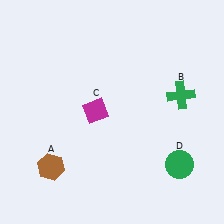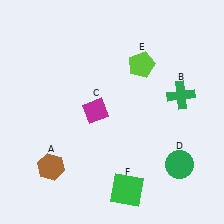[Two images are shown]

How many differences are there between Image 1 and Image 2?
There are 2 differences between the two images.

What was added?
A lime pentagon (E), a green square (F) were added in Image 2.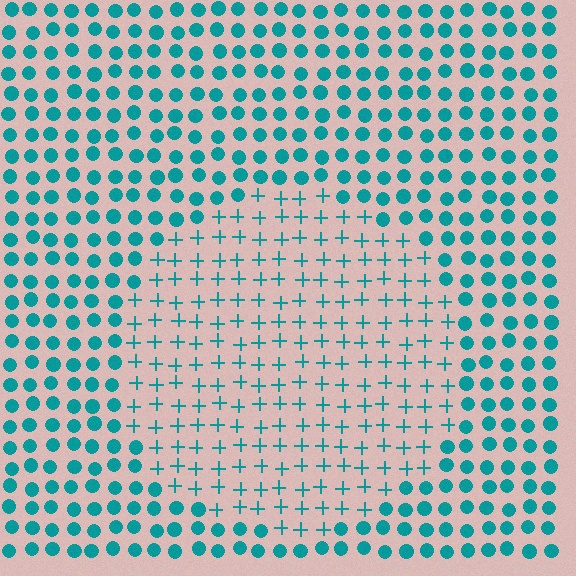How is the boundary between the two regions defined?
The boundary is defined by a change in element shape: plus signs inside vs. circles outside. All elements share the same color and spacing.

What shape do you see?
I see a circle.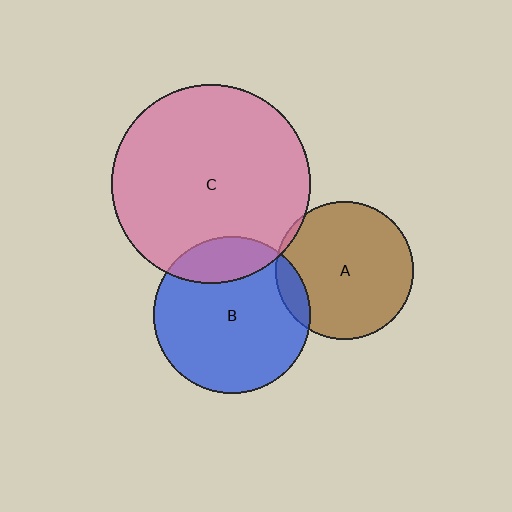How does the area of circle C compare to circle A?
Approximately 2.1 times.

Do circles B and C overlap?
Yes.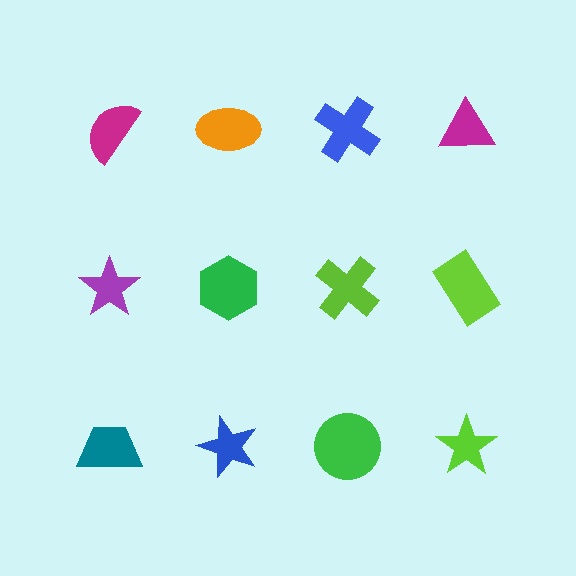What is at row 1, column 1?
A magenta semicircle.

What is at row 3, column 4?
A lime star.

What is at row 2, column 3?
A lime cross.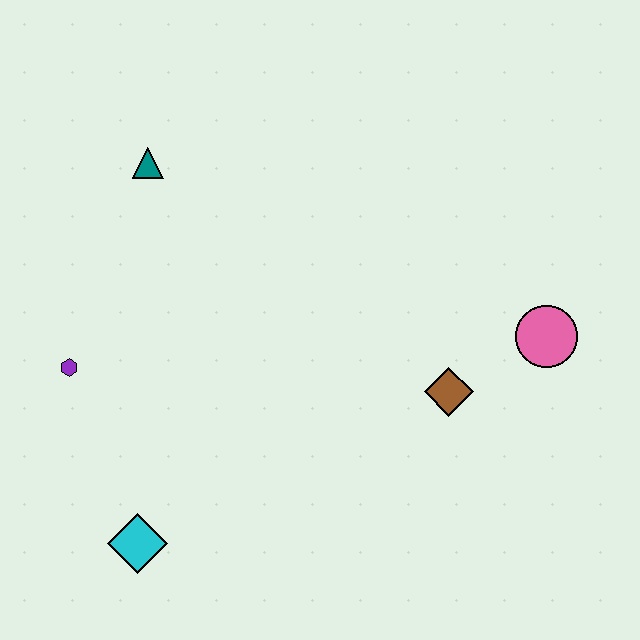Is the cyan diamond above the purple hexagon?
No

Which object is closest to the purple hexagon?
The cyan diamond is closest to the purple hexagon.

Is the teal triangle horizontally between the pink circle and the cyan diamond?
Yes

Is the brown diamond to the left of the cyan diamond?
No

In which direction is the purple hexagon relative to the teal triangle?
The purple hexagon is below the teal triangle.